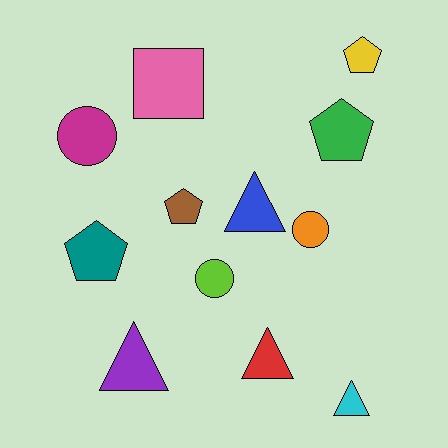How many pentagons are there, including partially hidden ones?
There are 4 pentagons.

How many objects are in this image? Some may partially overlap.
There are 12 objects.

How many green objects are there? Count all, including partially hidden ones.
There is 1 green object.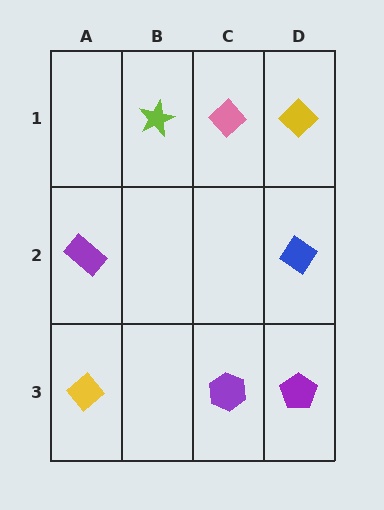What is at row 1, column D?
A yellow diamond.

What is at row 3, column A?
A yellow diamond.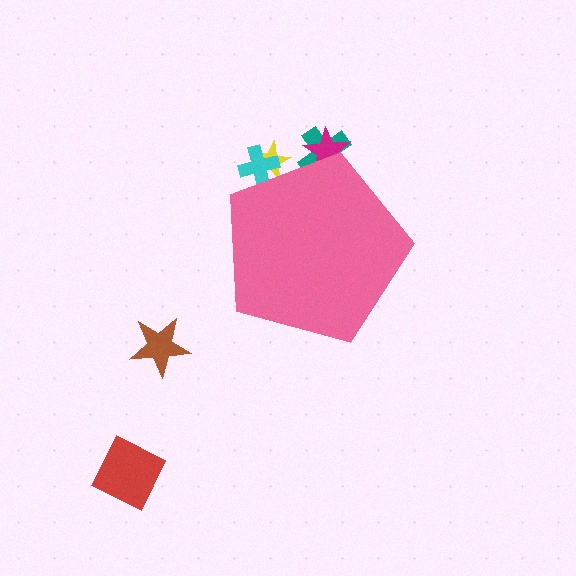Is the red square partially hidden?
No, the red square is fully visible.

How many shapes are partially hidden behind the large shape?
4 shapes are partially hidden.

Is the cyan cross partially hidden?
Yes, the cyan cross is partially hidden behind the pink pentagon.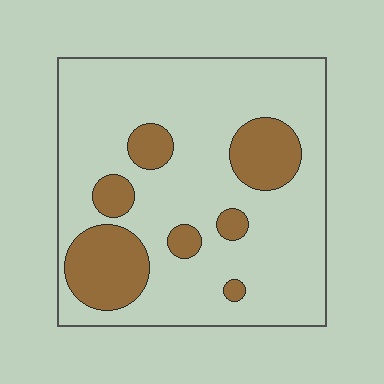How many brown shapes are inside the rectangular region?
7.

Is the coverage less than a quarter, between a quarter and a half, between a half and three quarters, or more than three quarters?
Less than a quarter.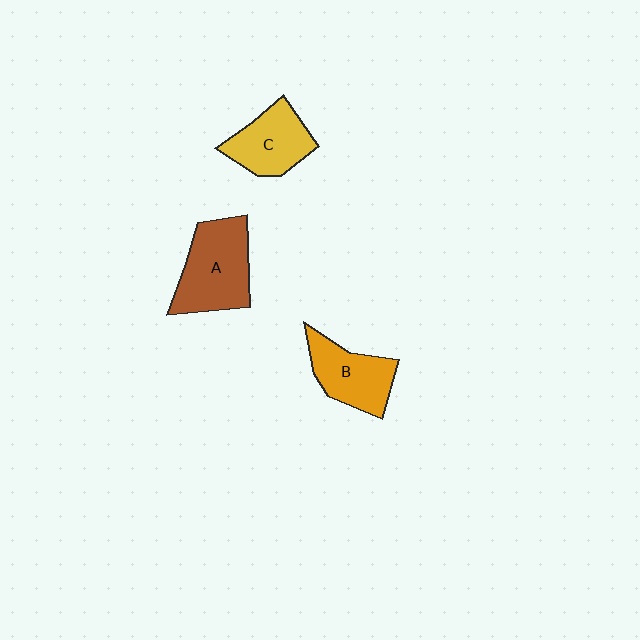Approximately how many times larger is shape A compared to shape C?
Approximately 1.3 times.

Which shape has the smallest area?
Shape C (yellow).